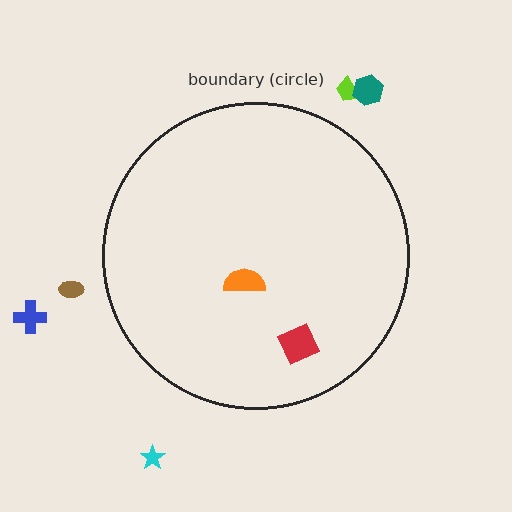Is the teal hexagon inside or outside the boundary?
Outside.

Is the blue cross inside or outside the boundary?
Outside.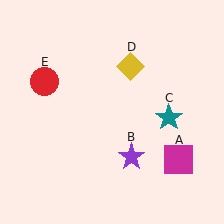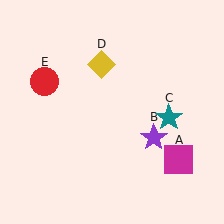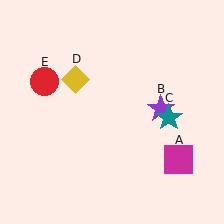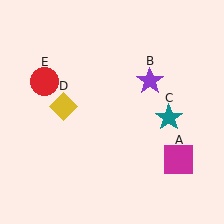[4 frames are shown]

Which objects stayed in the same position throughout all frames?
Magenta square (object A) and teal star (object C) and red circle (object E) remained stationary.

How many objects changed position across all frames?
2 objects changed position: purple star (object B), yellow diamond (object D).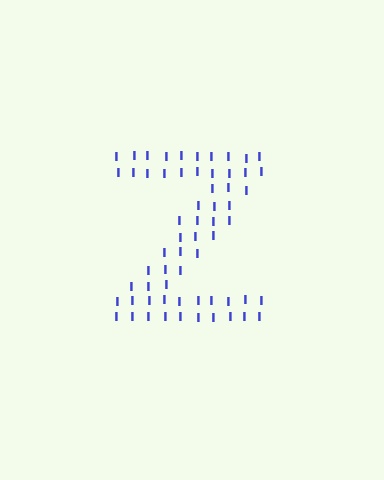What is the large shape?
The large shape is the letter Z.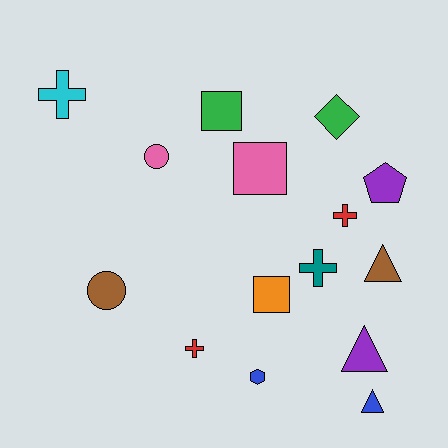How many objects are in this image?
There are 15 objects.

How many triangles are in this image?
There are 3 triangles.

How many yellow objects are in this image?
There are no yellow objects.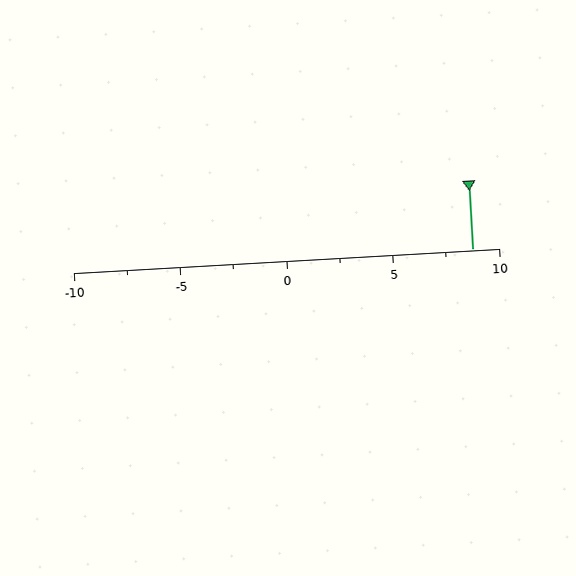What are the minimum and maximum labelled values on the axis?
The axis runs from -10 to 10.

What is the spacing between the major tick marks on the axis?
The major ticks are spaced 5 apart.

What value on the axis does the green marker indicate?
The marker indicates approximately 8.8.